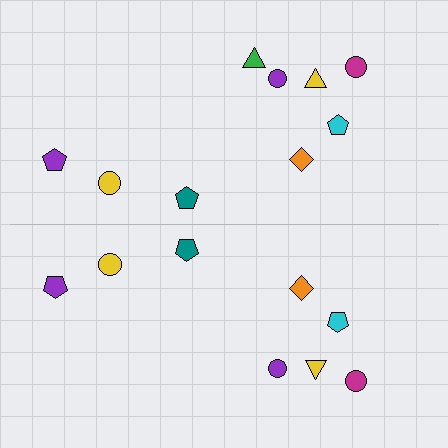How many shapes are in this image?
There are 17 shapes in this image.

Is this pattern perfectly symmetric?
No, the pattern is not perfectly symmetric. A green triangle is missing from the bottom side.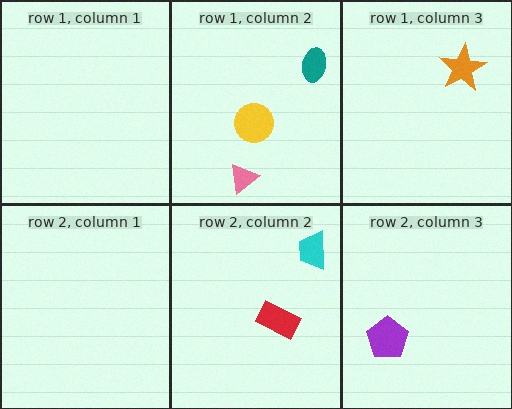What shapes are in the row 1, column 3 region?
The orange star.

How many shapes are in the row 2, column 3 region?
1.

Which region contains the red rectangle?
The row 2, column 2 region.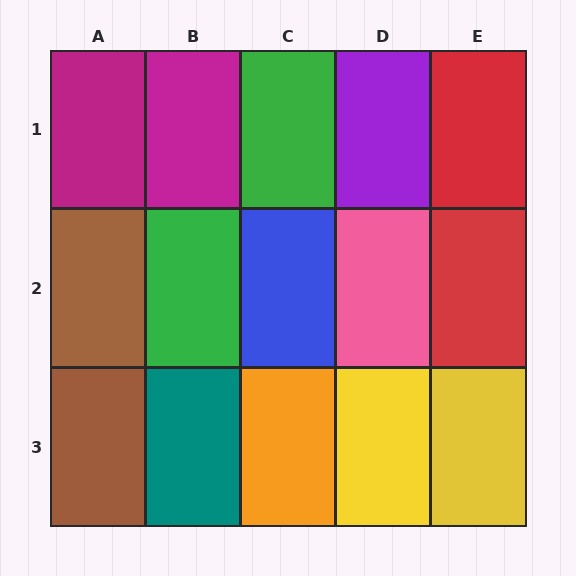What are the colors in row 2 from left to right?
Brown, green, blue, pink, red.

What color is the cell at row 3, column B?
Teal.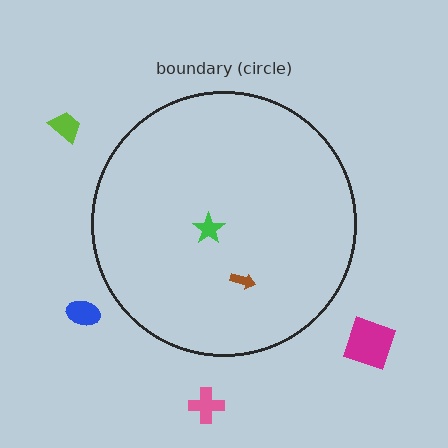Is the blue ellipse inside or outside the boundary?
Outside.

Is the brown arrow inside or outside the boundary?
Inside.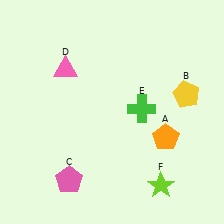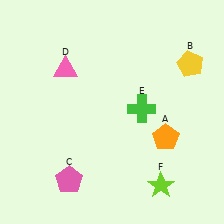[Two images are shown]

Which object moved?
The yellow pentagon (B) moved up.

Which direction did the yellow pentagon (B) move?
The yellow pentagon (B) moved up.